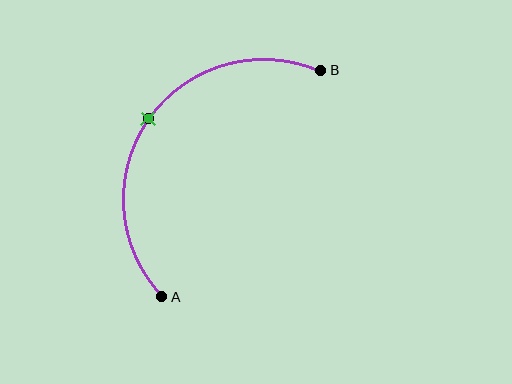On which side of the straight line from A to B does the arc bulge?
The arc bulges above and to the left of the straight line connecting A and B.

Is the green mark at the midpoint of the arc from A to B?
Yes. The green mark lies on the arc at equal arc-length from both A and B — it is the arc midpoint.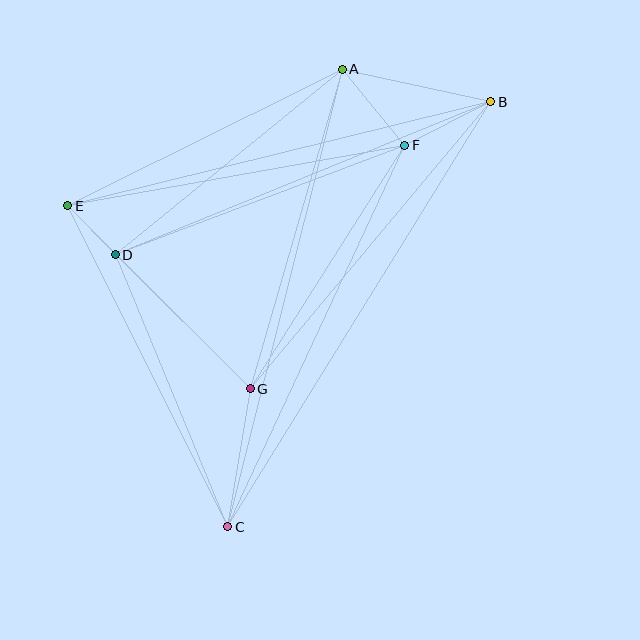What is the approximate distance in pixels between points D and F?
The distance between D and F is approximately 309 pixels.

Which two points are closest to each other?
Points D and E are closest to each other.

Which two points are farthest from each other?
Points B and C are farthest from each other.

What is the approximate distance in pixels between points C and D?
The distance between C and D is approximately 294 pixels.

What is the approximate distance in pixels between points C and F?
The distance between C and F is approximately 420 pixels.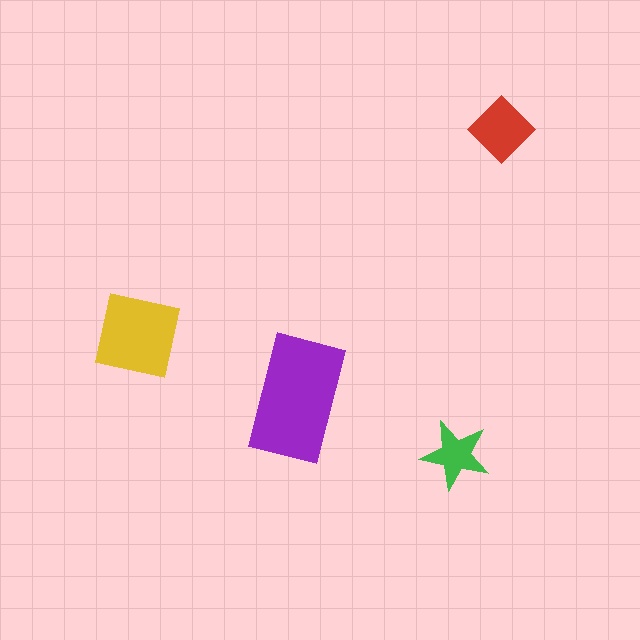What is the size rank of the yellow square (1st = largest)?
2nd.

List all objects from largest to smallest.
The purple rectangle, the yellow square, the red diamond, the green star.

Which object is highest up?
The red diamond is topmost.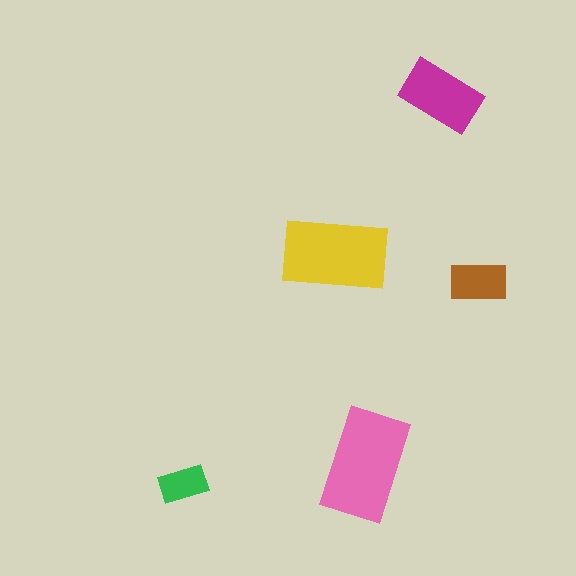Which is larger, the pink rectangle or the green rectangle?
The pink one.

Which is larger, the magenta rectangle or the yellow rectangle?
The yellow one.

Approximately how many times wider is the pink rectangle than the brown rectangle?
About 2 times wider.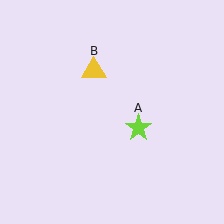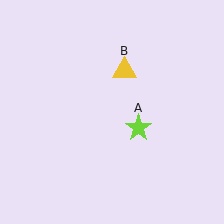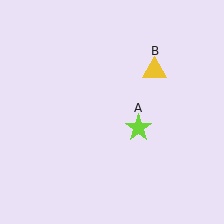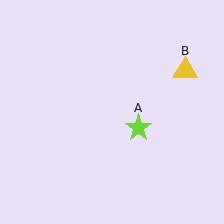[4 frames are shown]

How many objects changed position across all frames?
1 object changed position: yellow triangle (object B).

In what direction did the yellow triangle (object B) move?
The yellow triangle (object B) moved right.